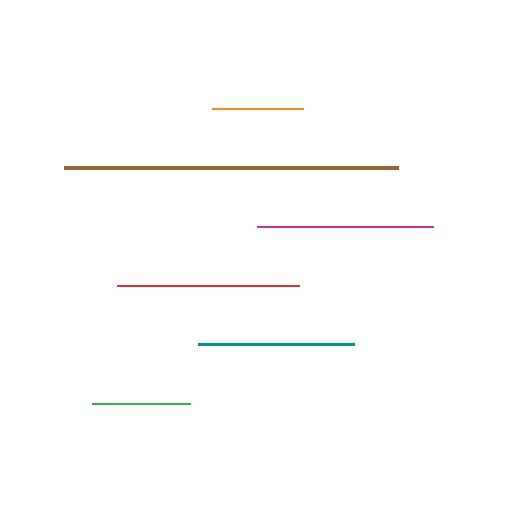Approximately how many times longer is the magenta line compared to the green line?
The magenta line is approximately 1.8 times the length of the green line.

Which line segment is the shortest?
The orange line is the shortest at approximately 91 pixels.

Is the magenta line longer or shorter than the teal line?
The magenta line is longer than the teal line.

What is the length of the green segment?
The green segment is approximately 98 pixels long.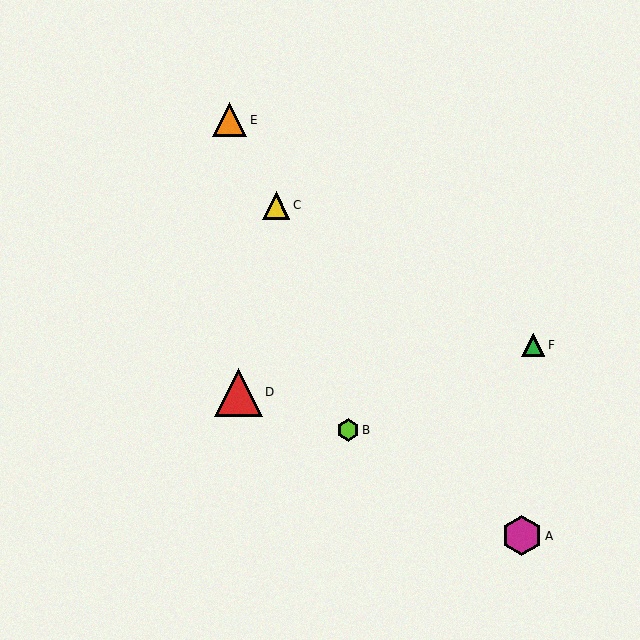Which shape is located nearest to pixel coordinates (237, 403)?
The red triangle (labeled D) at (238, 392) is nearest to that location.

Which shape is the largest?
The red triangle (labeled D) is the largest.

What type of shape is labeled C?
Shape C is a yellow triangle.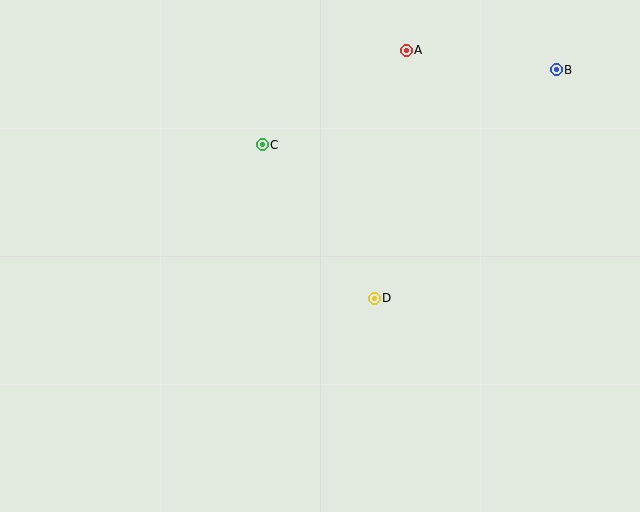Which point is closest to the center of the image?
Point D at (374, 298) is closest to the center.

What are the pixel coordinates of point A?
Point A is at (406, 50).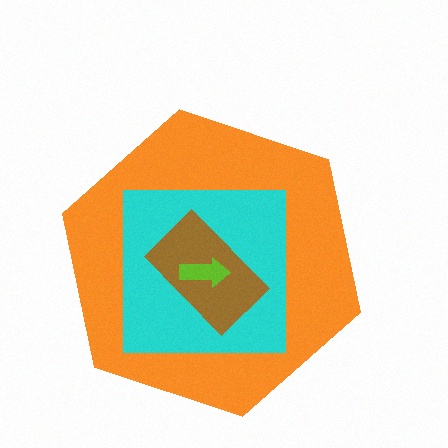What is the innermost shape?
The lime arrow.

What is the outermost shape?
The orange hexagon.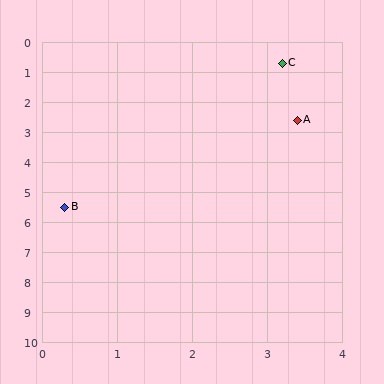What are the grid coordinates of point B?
Point B is at approximately (0.3, 5.5).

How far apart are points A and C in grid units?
Points A and C are about 1.9 grid units apart.